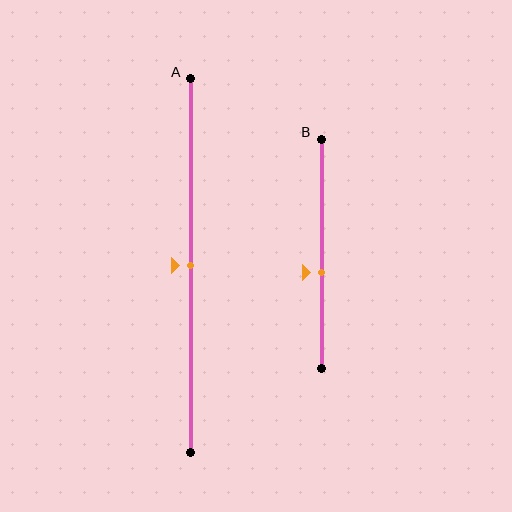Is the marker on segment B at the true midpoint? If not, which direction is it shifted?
No, the marker on segment B is shifted downward by about 8% of the segment length.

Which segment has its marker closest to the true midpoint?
Segment A has its marker closest to the true midpoint.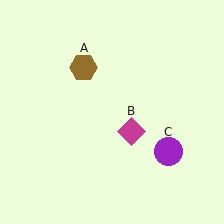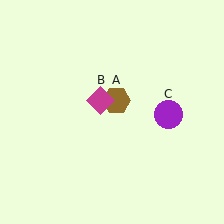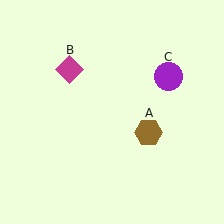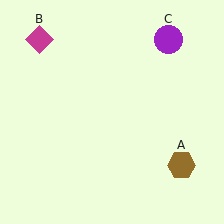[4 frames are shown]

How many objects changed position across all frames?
3 objects changed position: brown hexagon (object A), magenta diamond (object B), purple circle (object C).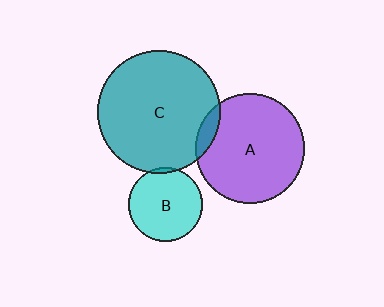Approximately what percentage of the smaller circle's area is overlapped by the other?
Approximately 5%.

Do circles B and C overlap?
Yes.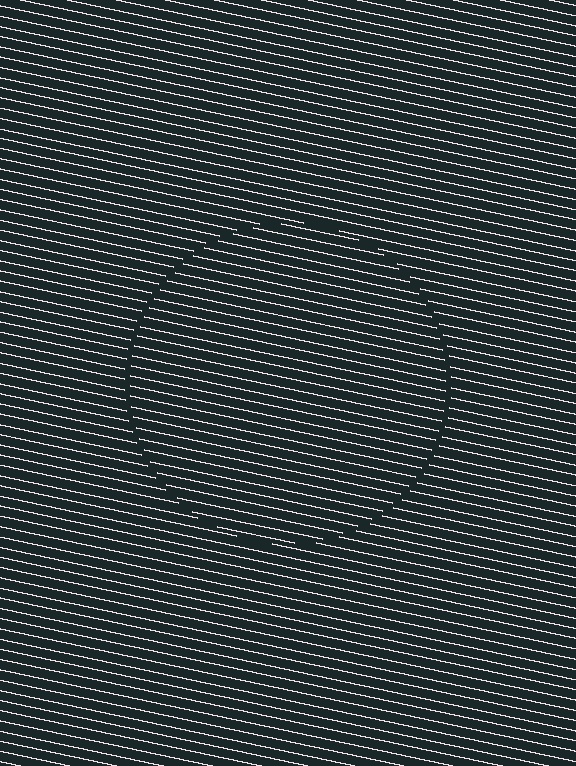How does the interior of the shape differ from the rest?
The interior of the shape contains the same grating, shifted by half a period — the contour is defined by the phase discontinuity where line-ends from the inner and outer gratings abut.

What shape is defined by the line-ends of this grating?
An illusory circle. The interior of the shape contains the same grating, shifted by half a period — the contour is defined by the phase discontinuity where line-ends from the inner and outer gratings abut.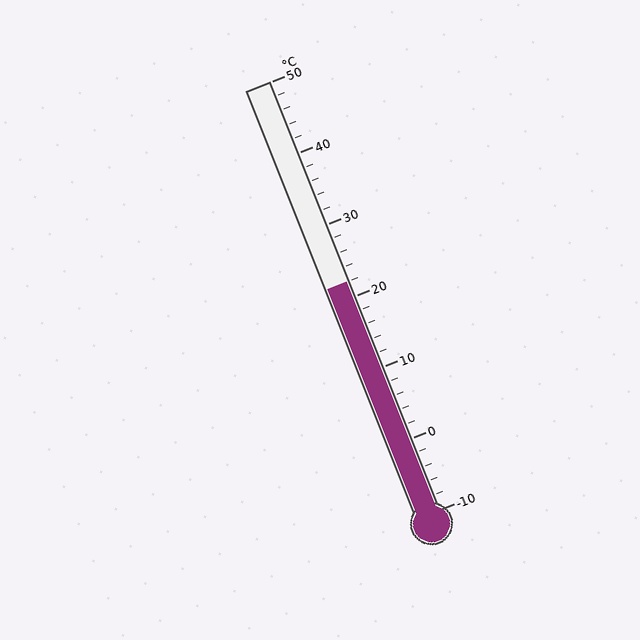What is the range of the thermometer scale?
The thermometer scale ranges from -10°C to 50°C.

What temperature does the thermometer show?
The thermometer shows approximately 22°C.